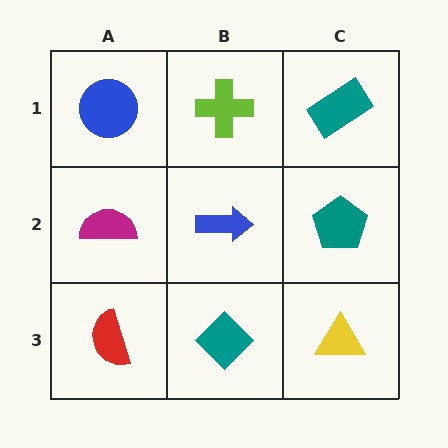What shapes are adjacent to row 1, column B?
A blue arrow (row 2, column B), a blue circle (row 1, column A), a teal rectangle (row 1, column C).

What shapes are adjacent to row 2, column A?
A blue circle (row 1, column A), a red semicircle (row 3, column A), a blue arrow (row 2, column B).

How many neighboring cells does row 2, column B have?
4.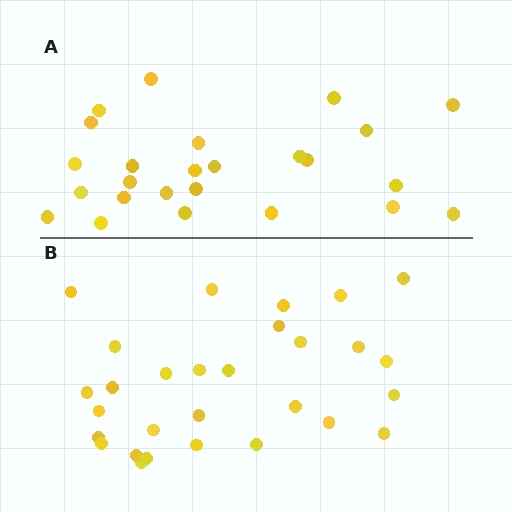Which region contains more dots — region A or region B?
Region B (the bottom region) has more dots.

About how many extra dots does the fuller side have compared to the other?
Region B has about 4 more dots than region A.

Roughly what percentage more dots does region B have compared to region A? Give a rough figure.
About 15% more.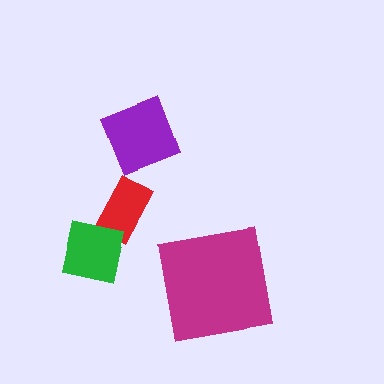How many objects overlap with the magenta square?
0 objects overlap with the magenta square.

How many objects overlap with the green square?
1 object overlaps with the green square.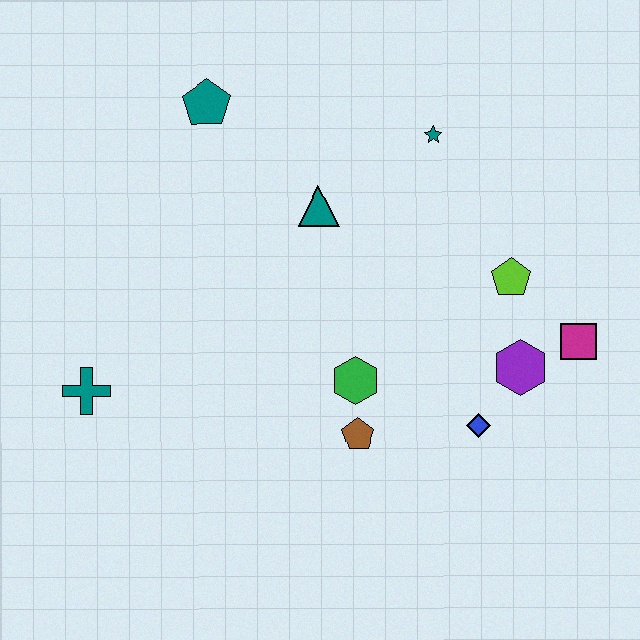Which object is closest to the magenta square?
The purple hexagon is closest to the magenta square.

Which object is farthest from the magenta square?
The teal cross is farthest from the magenta square.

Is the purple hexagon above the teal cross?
Yes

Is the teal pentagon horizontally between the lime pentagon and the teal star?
No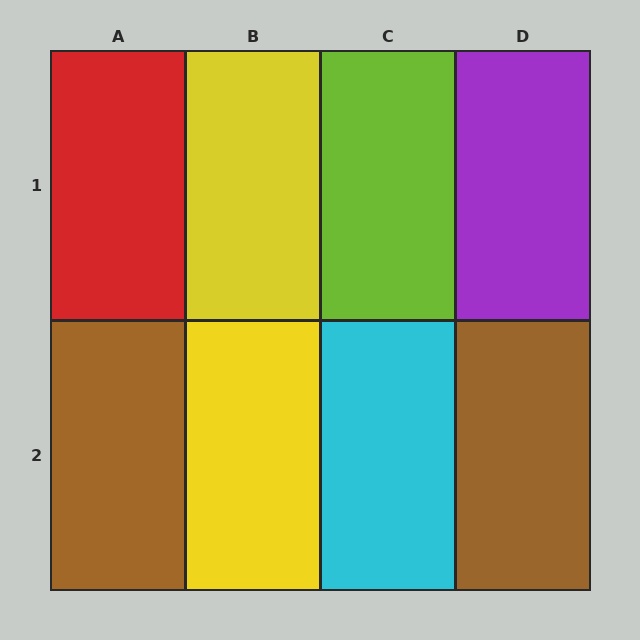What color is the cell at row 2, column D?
Brown.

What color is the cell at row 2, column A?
Brown.